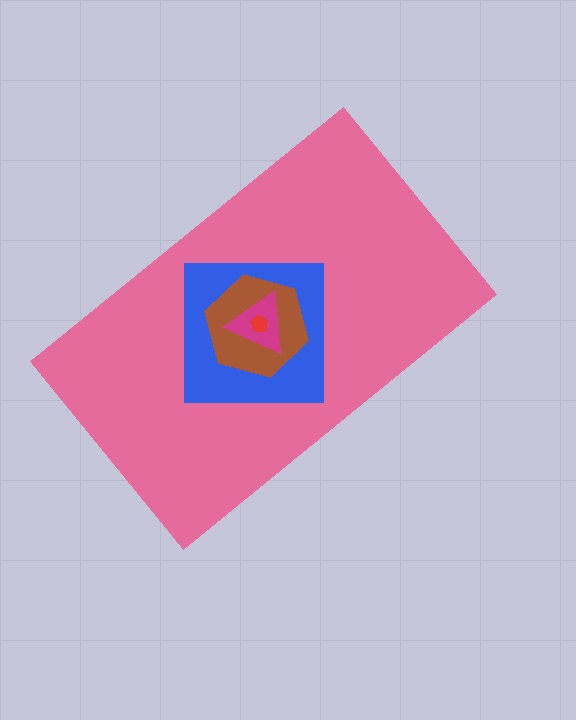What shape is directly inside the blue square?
The brown hexagon.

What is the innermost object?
The red pentagon.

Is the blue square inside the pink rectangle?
Yes.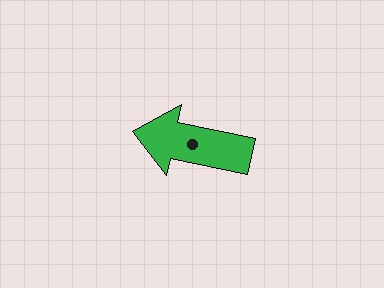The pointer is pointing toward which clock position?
Roughly 9 o'clock.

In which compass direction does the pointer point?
West.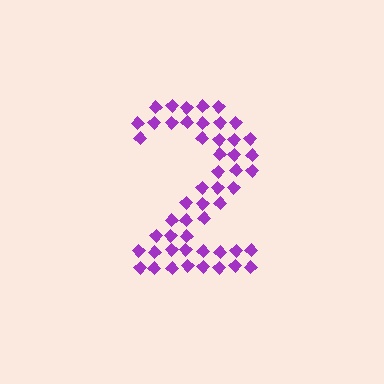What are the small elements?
The small elements are diamonds.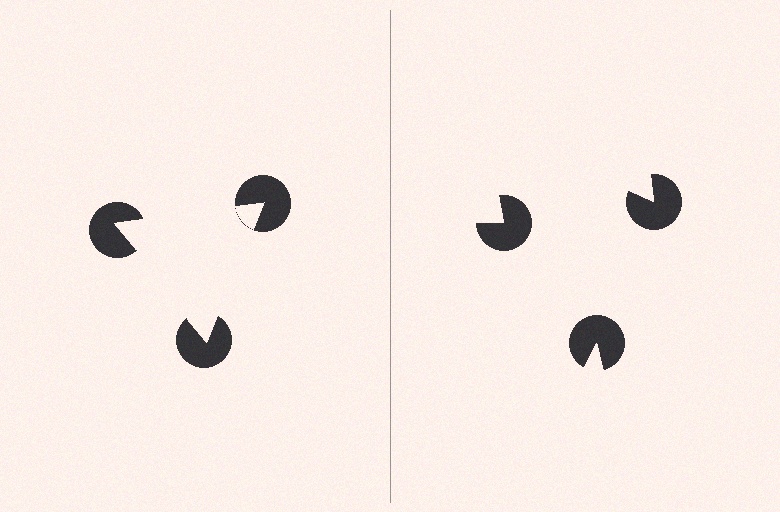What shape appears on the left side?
An illusory triangle.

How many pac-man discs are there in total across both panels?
6 — 3 on each side.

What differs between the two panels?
The pac-man discs are positioned identically on both sides; only the wedge orientations differ. On the left they align to a triangle; on the right they are misaligned.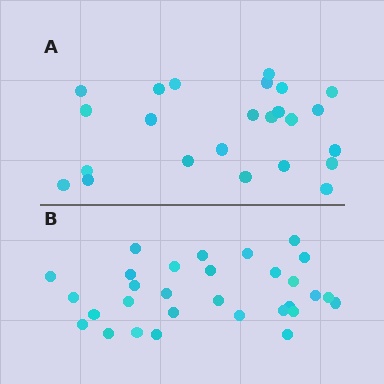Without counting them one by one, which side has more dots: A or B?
Region B (the bottom region) has more dots.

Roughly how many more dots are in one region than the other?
Region B has about 6 more dots than region A.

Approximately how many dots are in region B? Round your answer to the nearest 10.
About 30 dots.